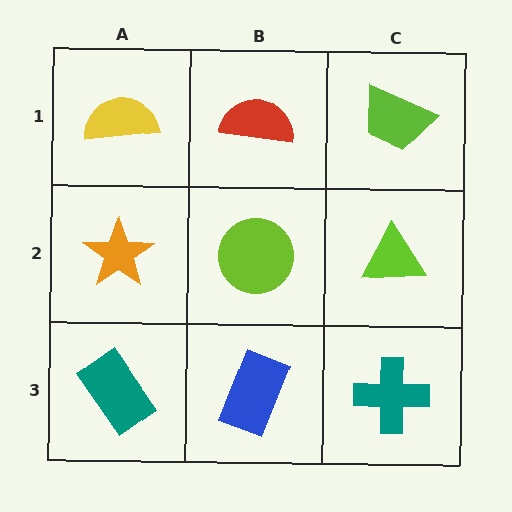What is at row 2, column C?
A lime triangle.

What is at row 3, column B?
A blue rectangle.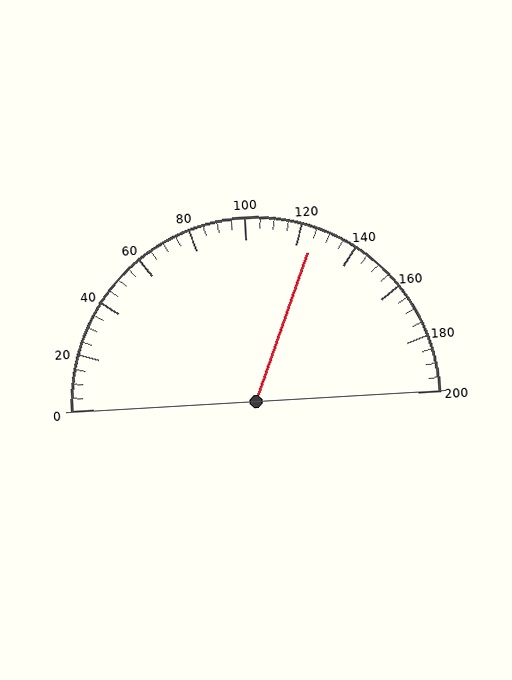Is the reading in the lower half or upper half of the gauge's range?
The reading is in the upper half of the range (0 to 200).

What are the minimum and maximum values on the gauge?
The gauge ranges from 0 to 200.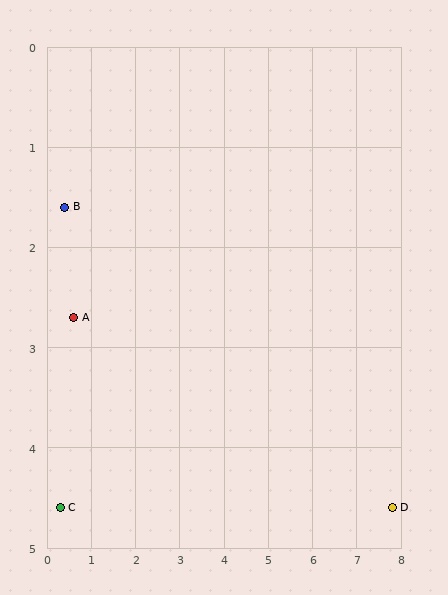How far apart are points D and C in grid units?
Points D and C are about 7.5 grid units apart.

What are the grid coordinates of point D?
Point D is at approximately (7.8, 4.6).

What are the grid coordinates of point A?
Point A is at approximately (0.6, 2.7).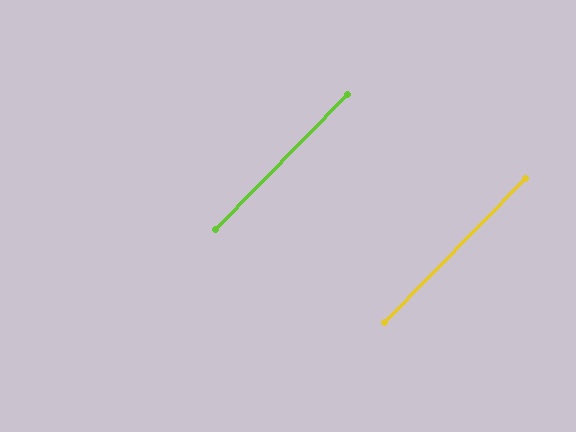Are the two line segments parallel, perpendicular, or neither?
Parallel — their directions differ by only 0.1°.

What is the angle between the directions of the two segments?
Approximately 0 degrees.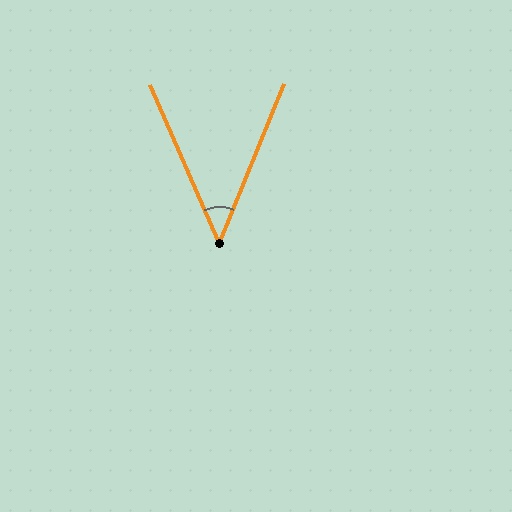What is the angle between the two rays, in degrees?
Approximately 46 degrees.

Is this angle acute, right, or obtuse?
It is acute.